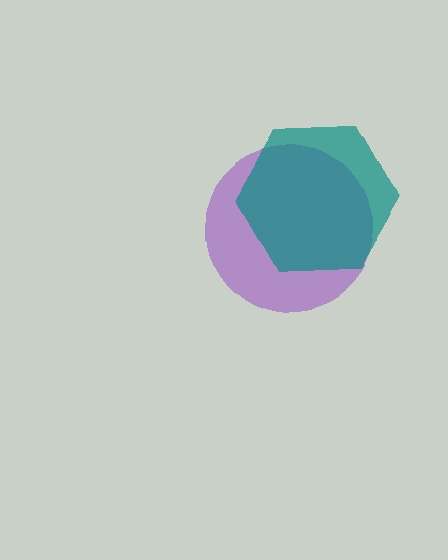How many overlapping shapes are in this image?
There are 2 overlapping shapes in the image.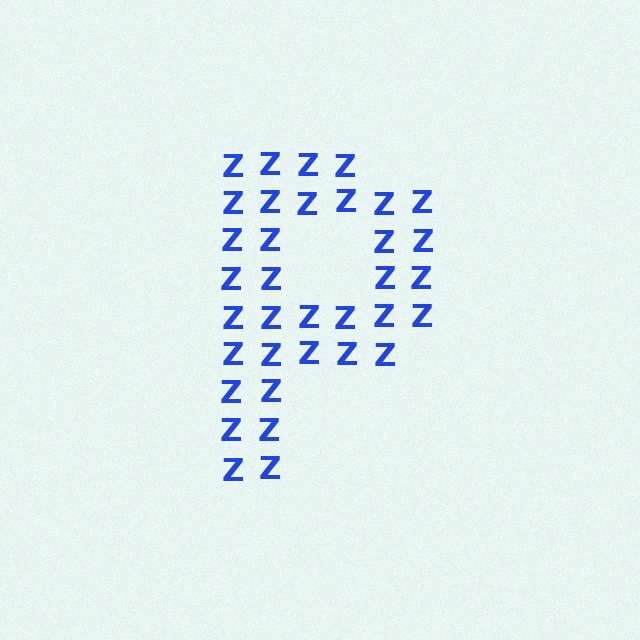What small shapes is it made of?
It is made of small letter Z's.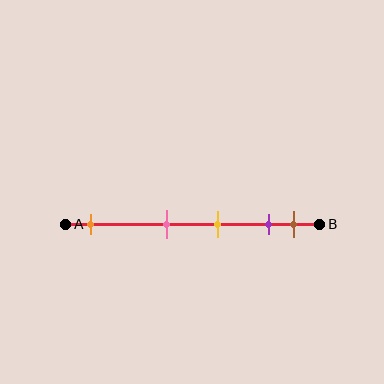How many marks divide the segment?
There are 5 marks dividing the segment.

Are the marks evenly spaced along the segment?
No, the marks are not evenly spaced.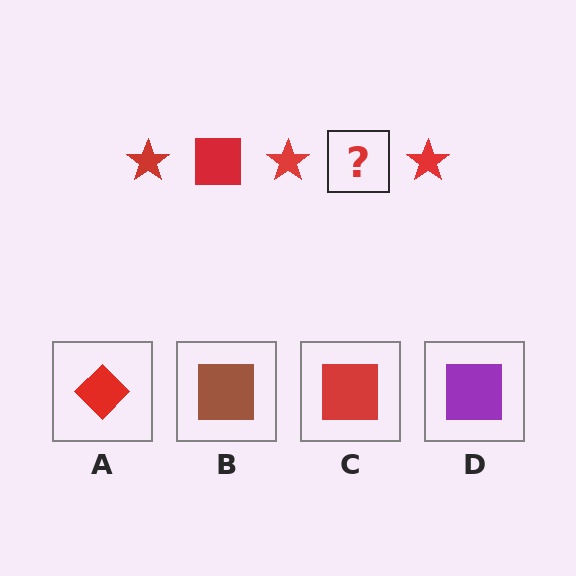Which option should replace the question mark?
Option C.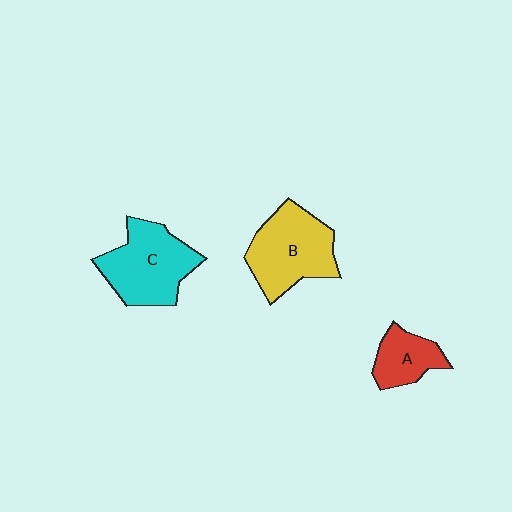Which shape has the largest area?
Shape C (cyan).